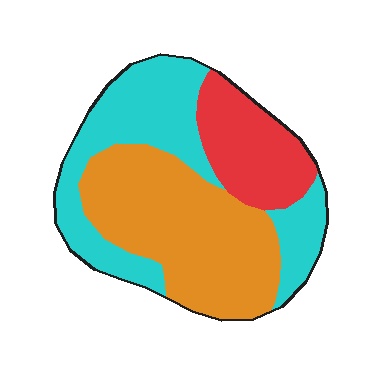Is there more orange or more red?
Orange.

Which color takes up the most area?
Orange, at roughly 45%.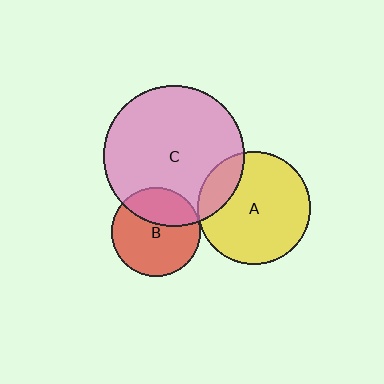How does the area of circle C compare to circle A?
Approximately 1.6 times.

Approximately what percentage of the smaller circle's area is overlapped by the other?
Approximately 35%.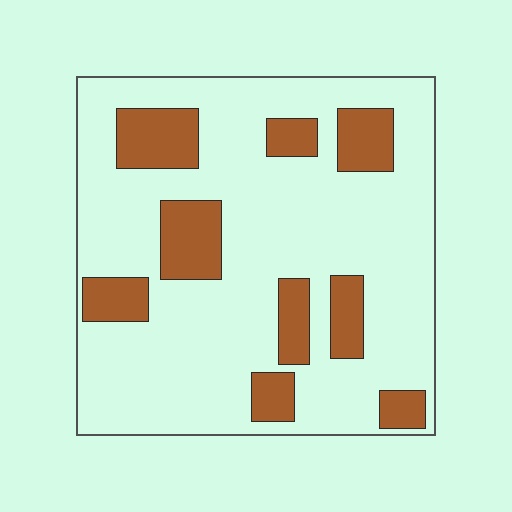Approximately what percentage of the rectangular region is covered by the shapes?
Approximately 20%.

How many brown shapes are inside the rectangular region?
9.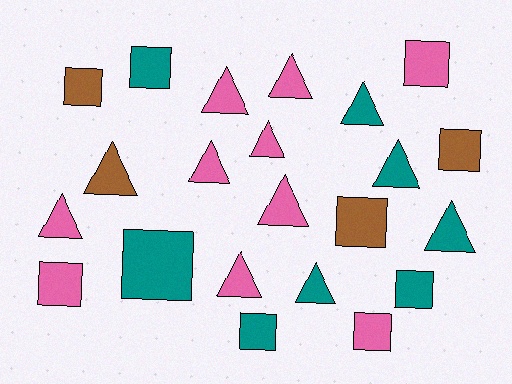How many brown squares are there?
There are 3 brown squares.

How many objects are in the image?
There are 22 objects.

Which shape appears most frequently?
Triangle, with 12 objects.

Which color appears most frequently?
Pink, with 10 objects.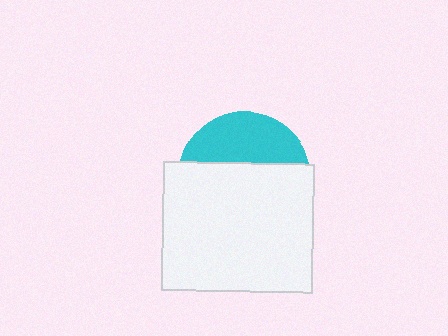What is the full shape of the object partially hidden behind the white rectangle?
The partially hidden object is a cyan circle.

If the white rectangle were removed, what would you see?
You would see the complete cyan circle.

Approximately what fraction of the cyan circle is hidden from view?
Roughly 66% of the cyan circle is hidden behind the white rectangle.